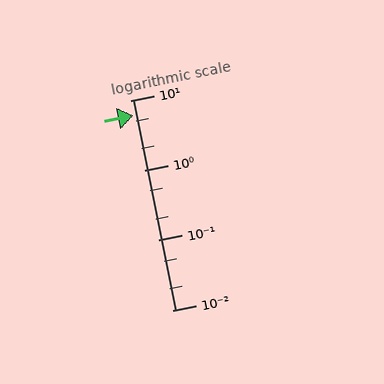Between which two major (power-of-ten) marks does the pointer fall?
The pointer is between 1 and 10.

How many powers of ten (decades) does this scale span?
The scale spans 3 decades, from 0.01 to 10.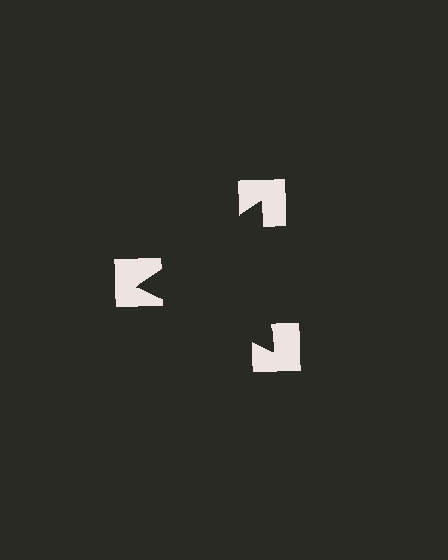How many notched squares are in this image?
There are 3 — one at each vertex of the illusory triangle.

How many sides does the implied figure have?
3 sides.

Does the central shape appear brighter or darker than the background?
It typically appears slightly darker than the background, even though no actual brightness change is drawn.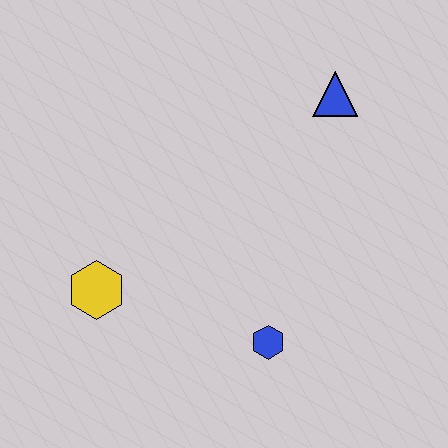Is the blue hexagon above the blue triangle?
No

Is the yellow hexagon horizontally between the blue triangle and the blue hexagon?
No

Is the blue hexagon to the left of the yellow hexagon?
No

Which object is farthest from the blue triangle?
The yellow hexagon is farthest from the blue triangle.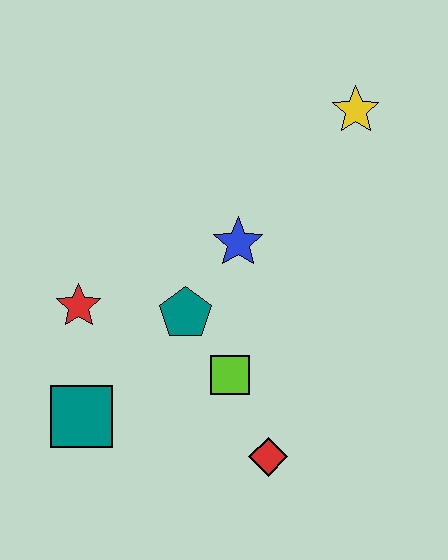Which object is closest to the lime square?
The teal pentagon is closest to the lime square.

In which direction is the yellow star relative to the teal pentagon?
The yellow star is above the teal pentagon.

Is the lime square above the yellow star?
No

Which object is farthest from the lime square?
The yellow star is farthest from the lime square.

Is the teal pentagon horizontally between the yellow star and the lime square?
No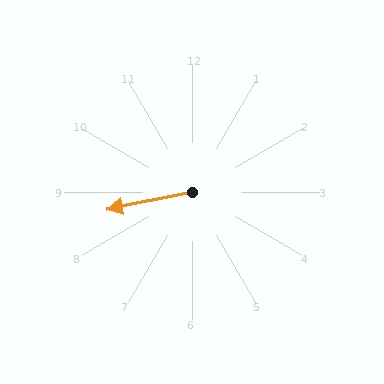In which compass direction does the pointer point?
West.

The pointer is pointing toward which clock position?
Roughly 9 o'clock.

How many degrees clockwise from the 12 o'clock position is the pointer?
Approximately 259 degrees.